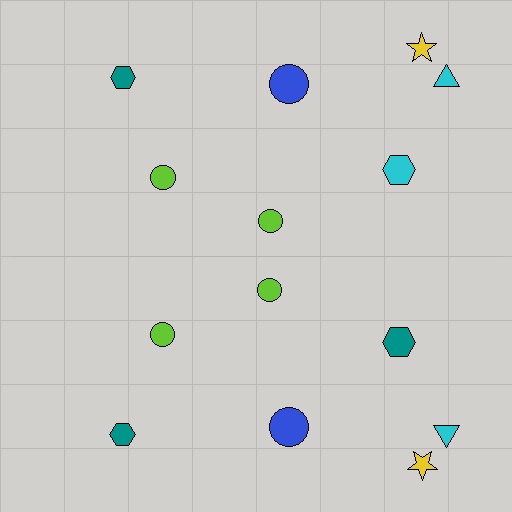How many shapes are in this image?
There are 14 shapes in this image.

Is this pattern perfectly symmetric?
No, the pattern is not perfectly symmetric. The teal hexagon on the bottom side breaks the symmetry — its mirror counterpart is cyan.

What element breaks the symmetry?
The teal hexagon on the bottom side breaks the symmetry — its mirror counterpart is cyan.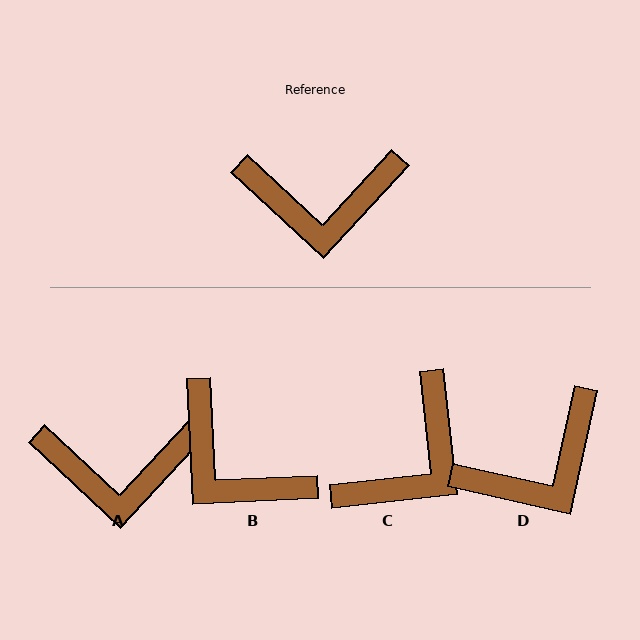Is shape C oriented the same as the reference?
No, it is off by about 49 degrees.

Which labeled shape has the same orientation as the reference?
A.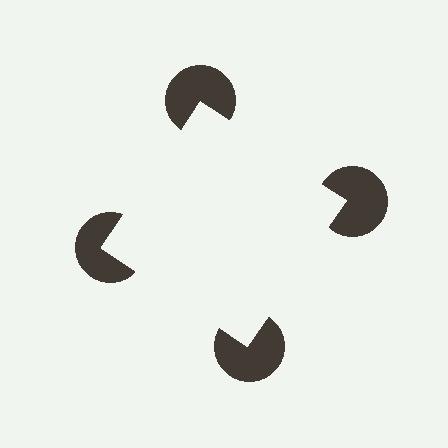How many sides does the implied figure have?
4 sides.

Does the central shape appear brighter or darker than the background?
It typically appears slightly brighter than the background, even though no actual brightness change is drawn.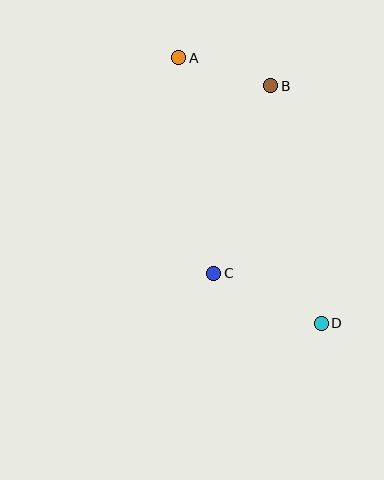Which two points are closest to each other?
Points A and B are closest to each other.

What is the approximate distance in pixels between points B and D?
The distance between B and D is approximately 243 pixels.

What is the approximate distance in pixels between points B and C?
The distance between B and C is approximately 196 pixels.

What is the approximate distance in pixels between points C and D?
The distance between C and D is approximately 118 pixels.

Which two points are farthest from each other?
Points A and D are farthest from each other.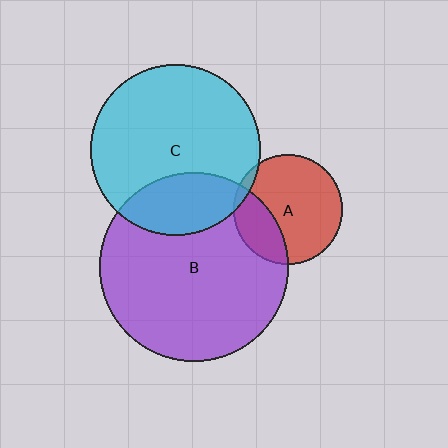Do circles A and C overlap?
Yes.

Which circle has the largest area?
Circle B (purple).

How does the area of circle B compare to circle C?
Approximately 1.2 times.